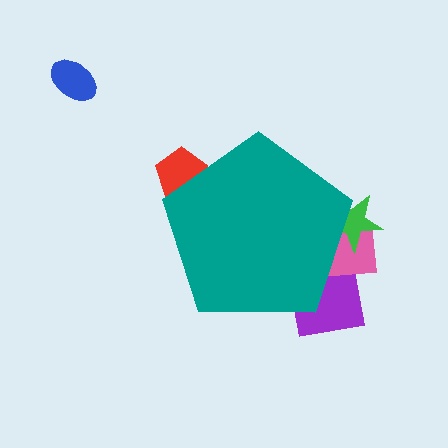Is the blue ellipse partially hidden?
No, the blue ellipse is fully visible.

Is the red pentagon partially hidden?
Yes, the red pentagon is partially hidden behind the teal pentagon.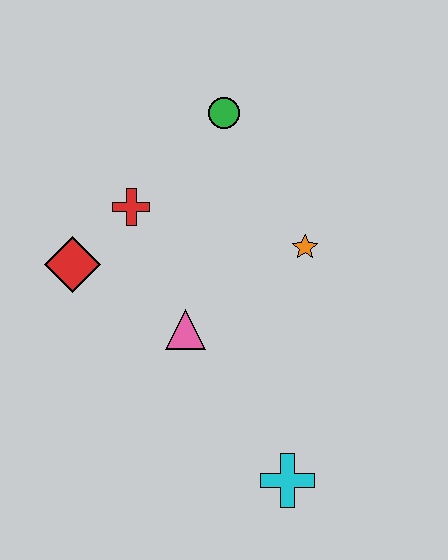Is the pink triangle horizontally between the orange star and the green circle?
No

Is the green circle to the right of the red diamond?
Yes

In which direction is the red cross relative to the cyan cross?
The red cross is above the cyan cross.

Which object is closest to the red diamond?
The red cross is closest to the red diamond.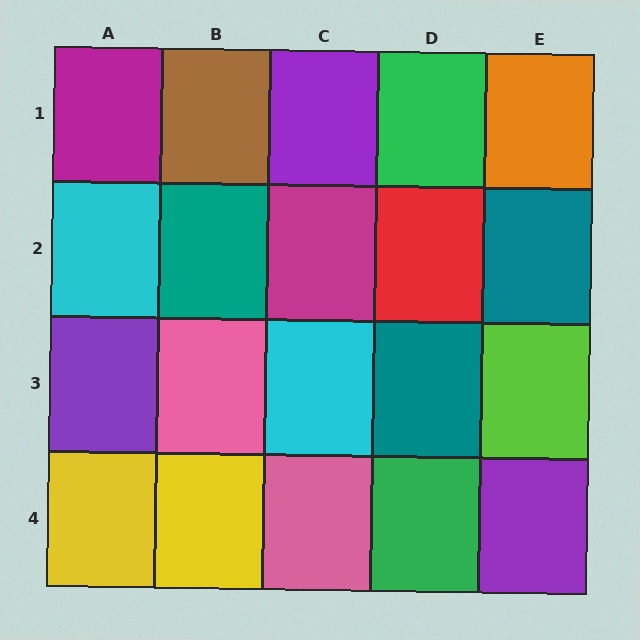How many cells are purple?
3 cells are purple.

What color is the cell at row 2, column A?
Cyan.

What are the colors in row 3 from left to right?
Purple, pink, cyan, teal, lime.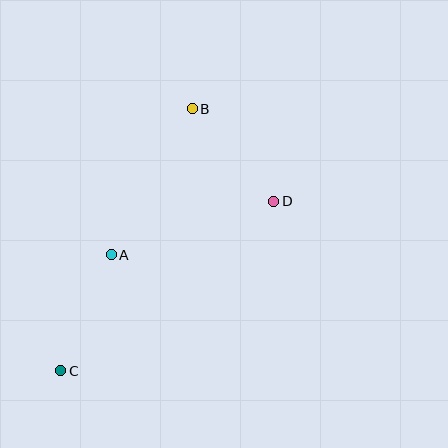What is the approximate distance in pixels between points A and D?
The distance between A and D is approximately 171 pixels.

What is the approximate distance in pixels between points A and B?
The distance between A and B is approximately 167 pixels.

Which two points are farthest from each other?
Points B and C are farthest from each other.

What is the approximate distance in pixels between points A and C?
The distance between A and C is approximately 126 pixels.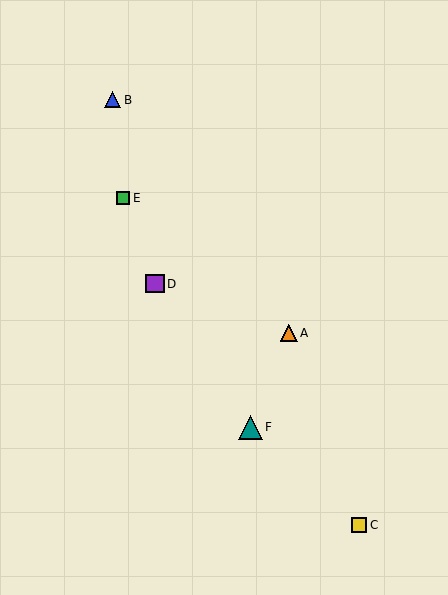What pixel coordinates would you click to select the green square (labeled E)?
Click at (123, 198) to select the green square E.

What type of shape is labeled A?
Shape A is an orange triangle.